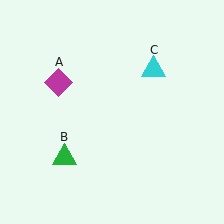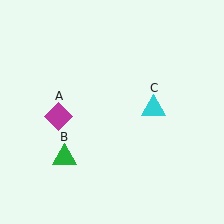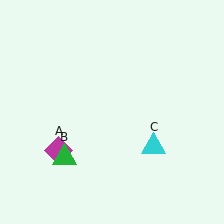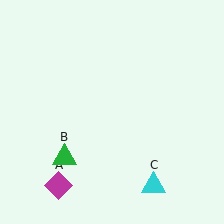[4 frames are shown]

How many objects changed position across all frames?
2 objects changed position: magenta diamond (object A), cyan triangle (object C).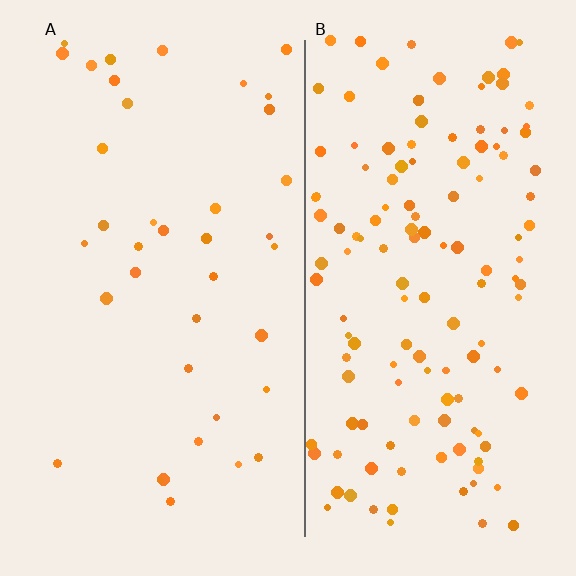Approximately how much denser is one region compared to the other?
Approximately 3.6× — region B over region A.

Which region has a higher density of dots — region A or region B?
B (the right).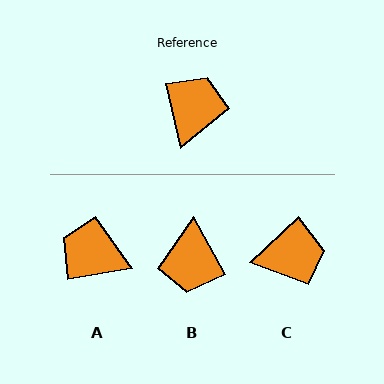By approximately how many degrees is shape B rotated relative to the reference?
Approximately 164 degrees clockwise.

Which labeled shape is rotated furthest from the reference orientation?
B, about 164 degrees away.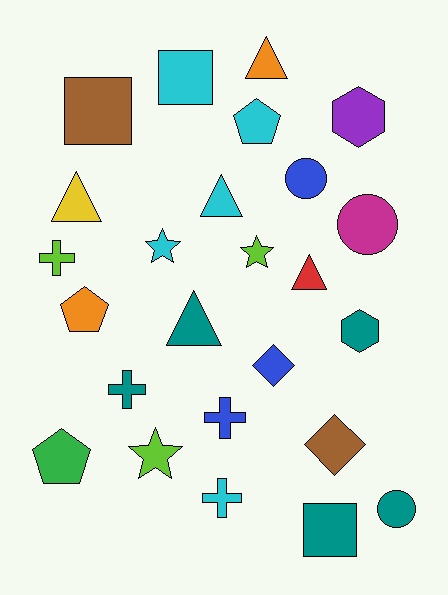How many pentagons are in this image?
There are 3 pentagons.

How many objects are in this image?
There are 25 objects.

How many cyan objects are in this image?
There are 5 cyan objects.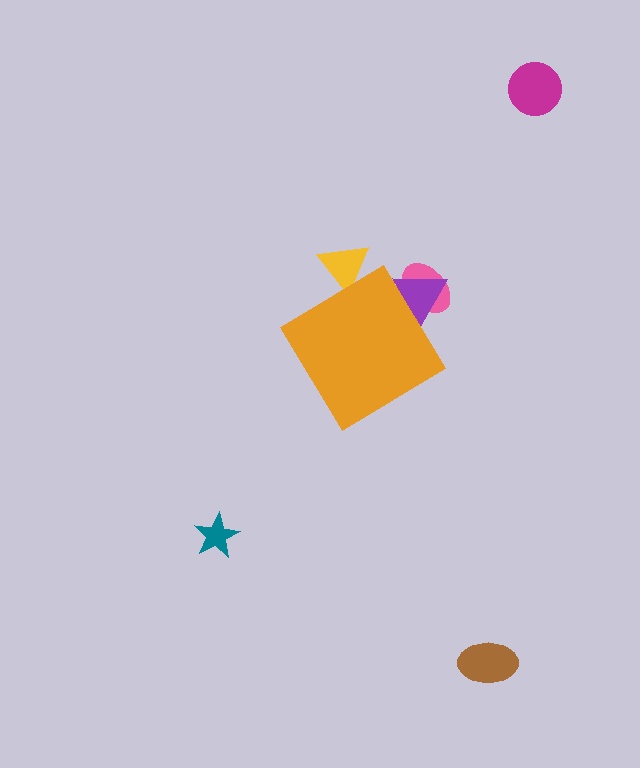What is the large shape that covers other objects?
An orange diamond.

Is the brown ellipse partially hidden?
No, the brown ellipse is fully visible.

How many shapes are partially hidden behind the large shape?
3 shapes are partially hidden.